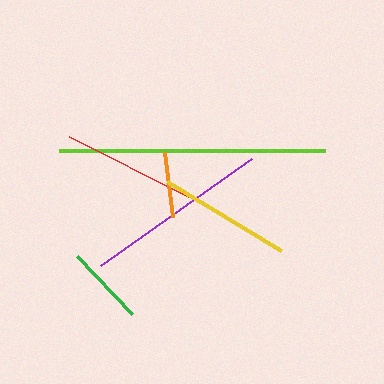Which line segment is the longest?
The lime line is the longest at approximately 266 pixels.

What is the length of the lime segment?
The lime segment is approximately 266 pixels long.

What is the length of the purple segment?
The purple segment is approximately 185 pixels long.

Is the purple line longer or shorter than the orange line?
The purple line is longer than the orange line.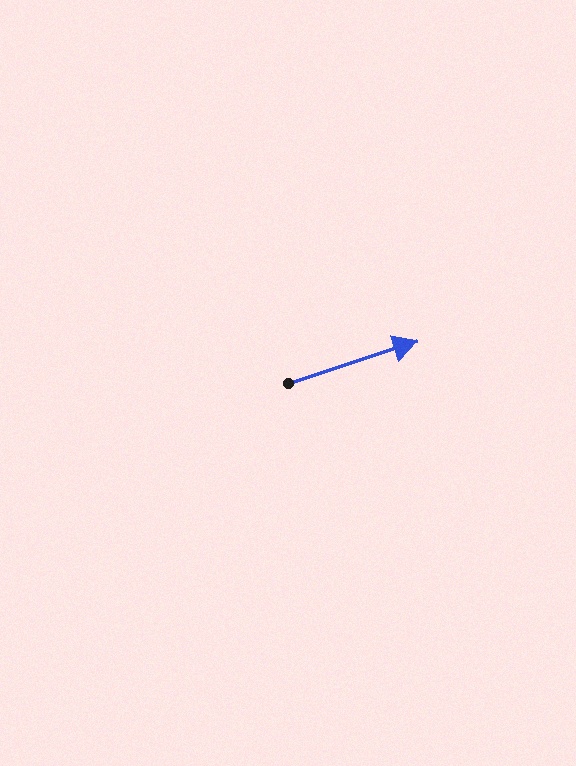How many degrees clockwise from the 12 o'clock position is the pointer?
Approximately 72 degrees.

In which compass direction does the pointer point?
East.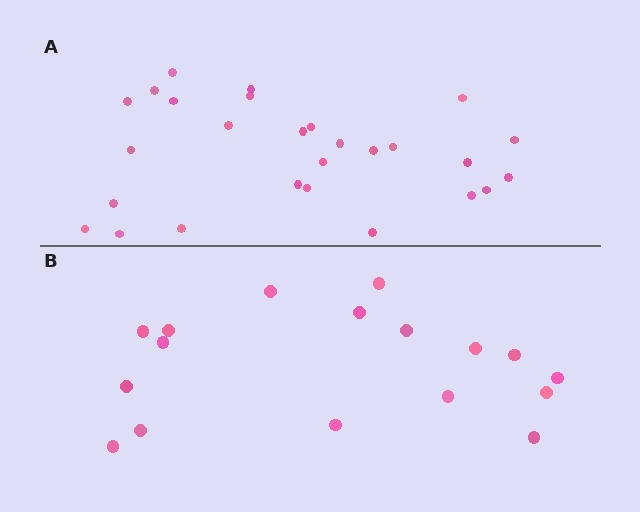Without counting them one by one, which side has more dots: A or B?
Region A (the top region) has more dots.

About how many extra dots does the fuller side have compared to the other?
Region A has roughly 10 or so more dots than region B.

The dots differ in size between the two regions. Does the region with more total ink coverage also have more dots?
No. Region B has more total ink coverage because its dots are larger, but region A actually contains more individual dots. Total area can be misleading — the number of items is what matters here.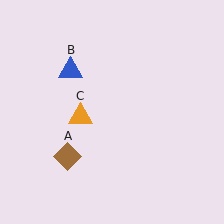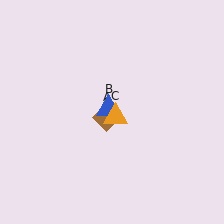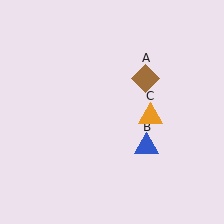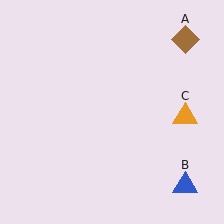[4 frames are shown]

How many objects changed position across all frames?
3 objects changed position: brown diamond (object A), blue triangle (object B), orange triangle (object C).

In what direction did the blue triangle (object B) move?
The blue triangle (object B) moved down and to the right.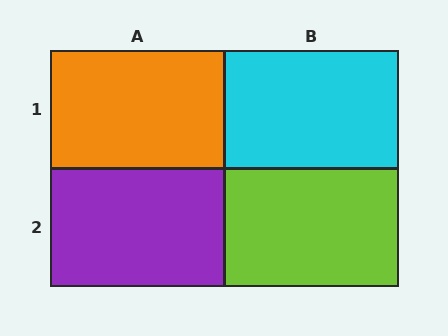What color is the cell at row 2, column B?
Lime.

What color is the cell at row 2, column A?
Purple.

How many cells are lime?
1 cell is lime.